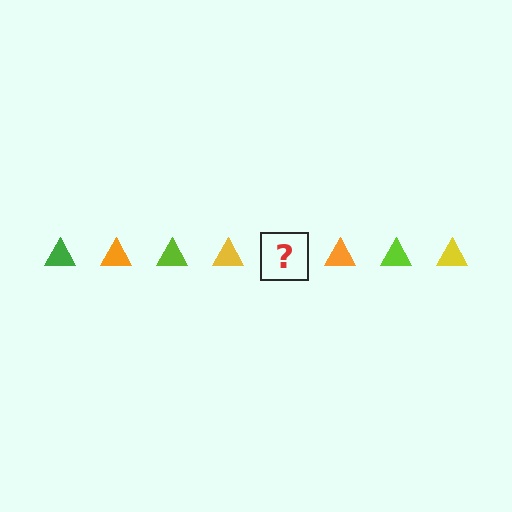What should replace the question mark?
The question mark should be replaced with a green triangle.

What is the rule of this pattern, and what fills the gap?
The rule is that the pattern cycles through green, orange, lime, yellow triangles. The gap should be filled with a green triangle.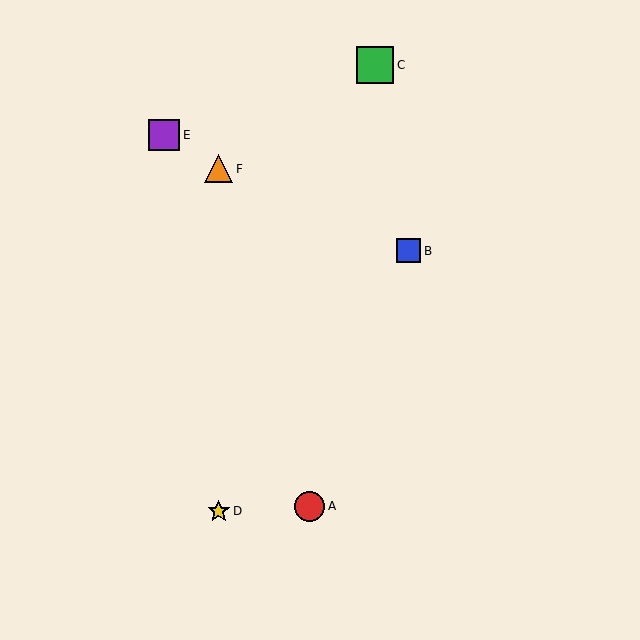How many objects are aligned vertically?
2 objects (D, F) are aligned vertically.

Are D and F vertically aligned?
Yes, both are at x≈219.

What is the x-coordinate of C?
Object C is at x≈375.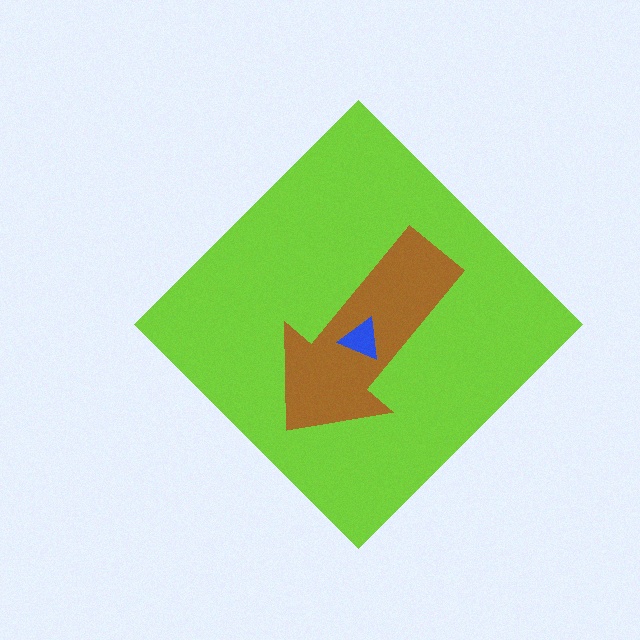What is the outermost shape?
The lime diamond.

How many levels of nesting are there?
3.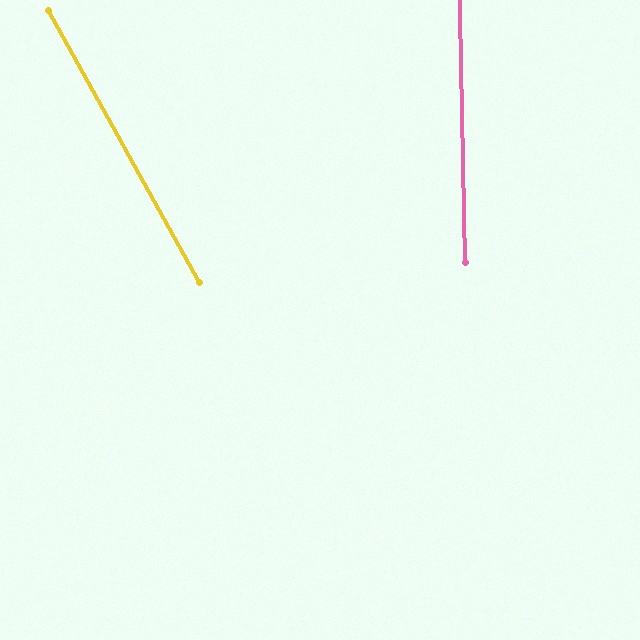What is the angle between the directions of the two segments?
Approximately 28 degrees.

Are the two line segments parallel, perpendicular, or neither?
Neither parallel nor perpendicular — they differ by about 28°.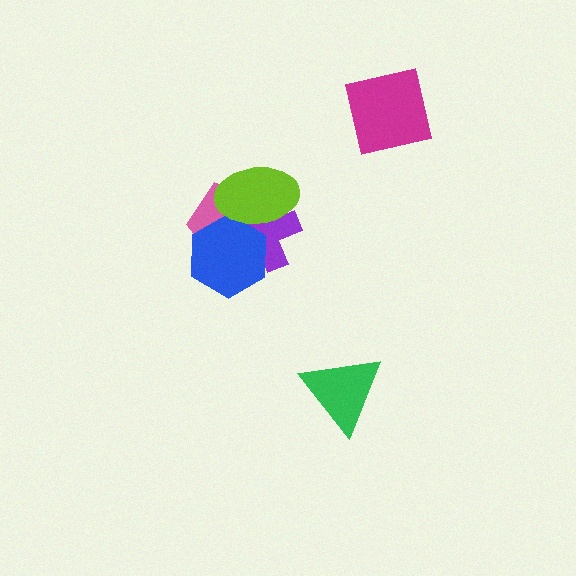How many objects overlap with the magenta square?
0 objects overlap with the magenta square.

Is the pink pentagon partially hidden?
Yes, it is partially covered by another shape.